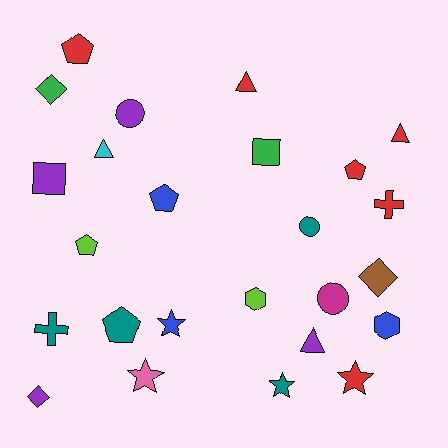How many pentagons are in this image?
There are 5 pentagons.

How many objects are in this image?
There are 25 objects.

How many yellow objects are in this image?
There are no yellow objects.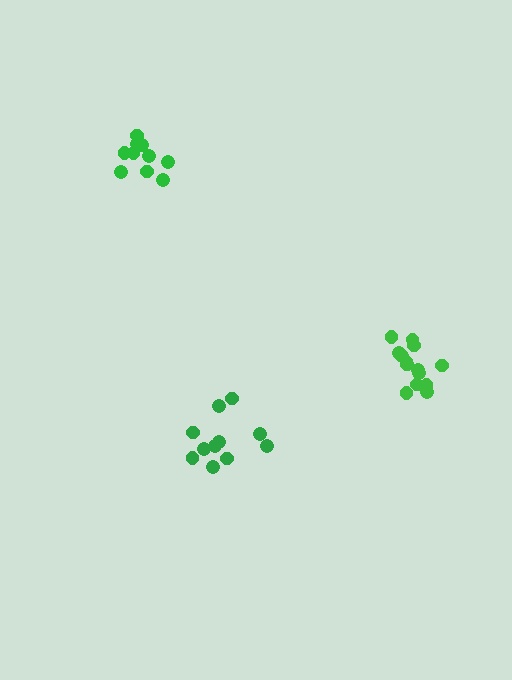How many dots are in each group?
Group 1: 11 dots, Group 2: 14 dots, Group 3: 10 dots (35 total).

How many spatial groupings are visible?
There are 3 spatial groupings.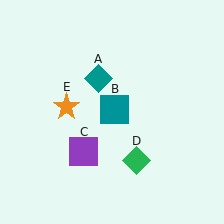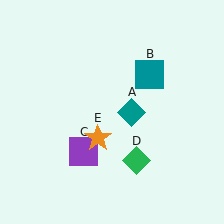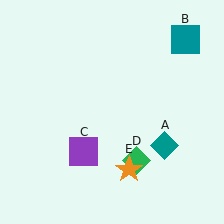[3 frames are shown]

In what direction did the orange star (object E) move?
The orange star (object E) moved down and to the right.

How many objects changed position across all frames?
3 objects changed position: teal diamond (object A), teal square (object B), orange star (object E).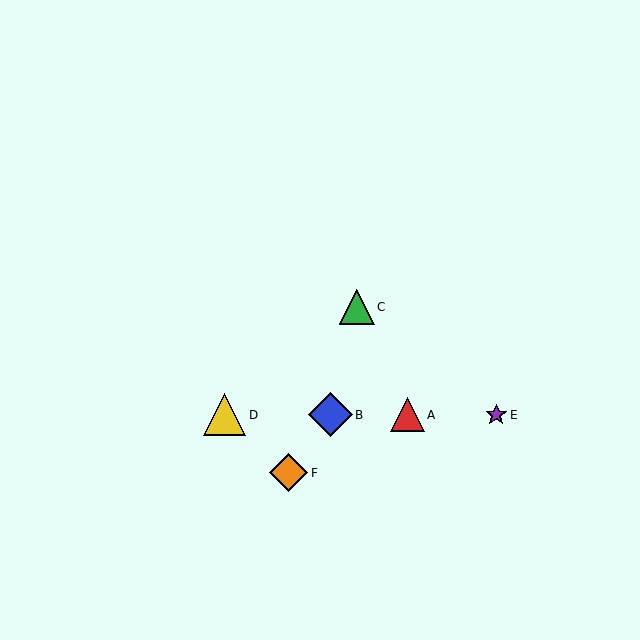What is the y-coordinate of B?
Object B is at y≈415.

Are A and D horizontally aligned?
Yes, both are at y≈415.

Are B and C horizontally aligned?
No, B is at y≈415 and C is at y≈307.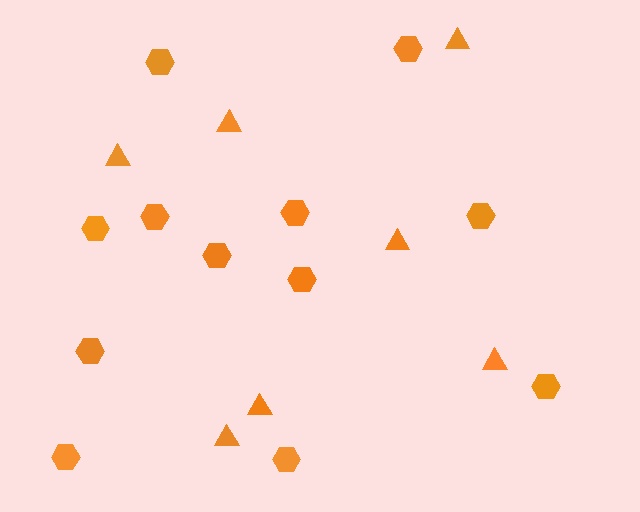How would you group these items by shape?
There are 2 groups: one group of hexagons (12) and one group of triangles (7).